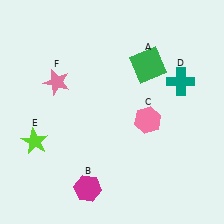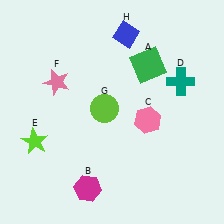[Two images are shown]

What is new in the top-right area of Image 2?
A blue diamond (H) was added in the top-right area of Image 2.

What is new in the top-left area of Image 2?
A lime circle (G) was added in the top-left area of Image 2.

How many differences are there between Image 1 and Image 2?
There are 2 differences between the two images.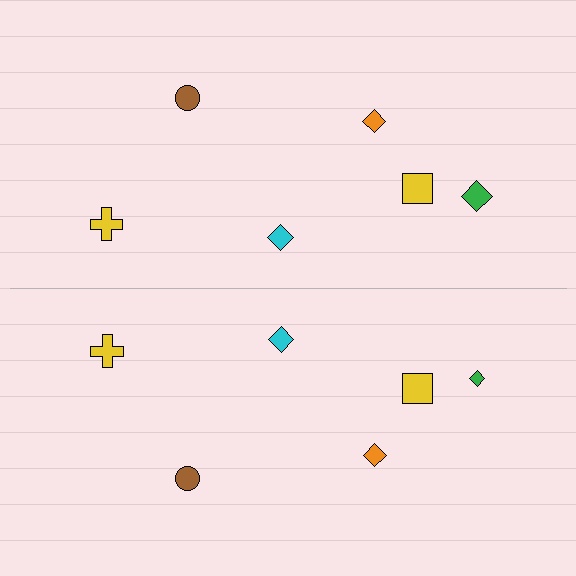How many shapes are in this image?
There are 12 shapes in this image.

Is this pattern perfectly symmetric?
No, the pattern is not perfectly symmetric. The green diamond on the bottom side has a different size than its mirror counterpart.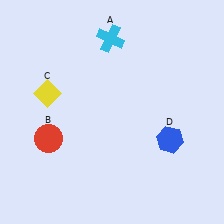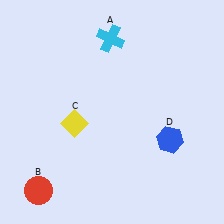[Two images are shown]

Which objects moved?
The objects that moved are: the red circle (B), the yellow diamond (C).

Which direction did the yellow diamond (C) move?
The yellow diamond (C) moved down.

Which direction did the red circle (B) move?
The red circle (B) moved down.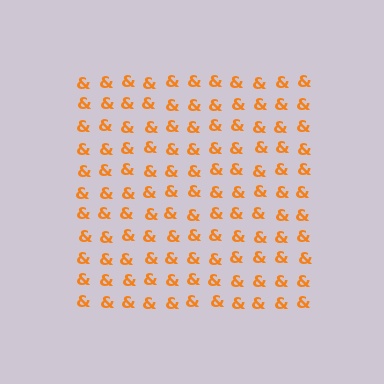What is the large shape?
The large shape is a square.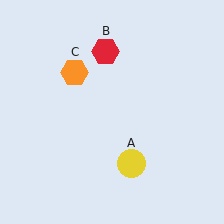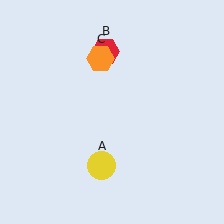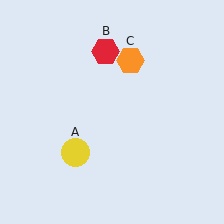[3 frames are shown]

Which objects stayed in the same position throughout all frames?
Red hexagon (object B) remained stationary.